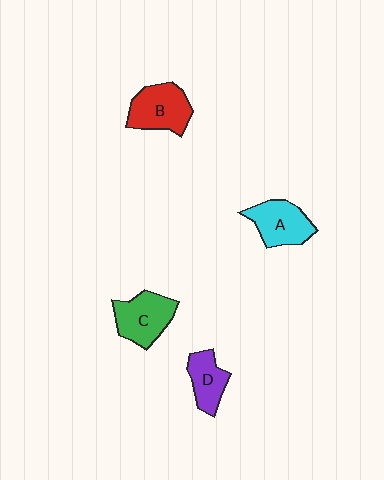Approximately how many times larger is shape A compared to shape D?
Approximately 1.3 times.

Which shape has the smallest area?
Shape D (purple).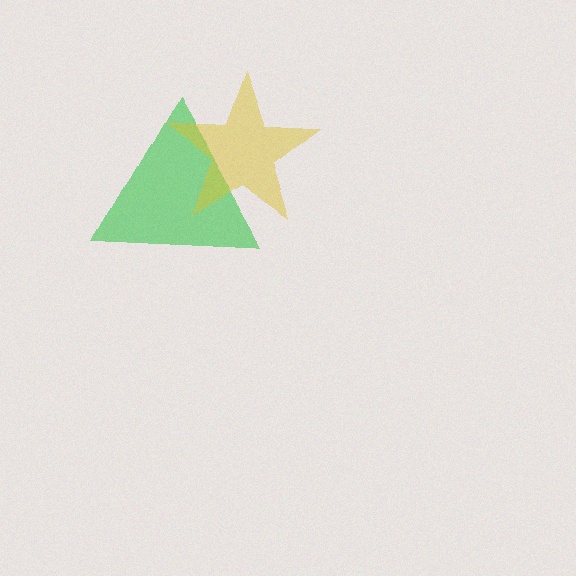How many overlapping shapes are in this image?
There are 2 overlapping shapes in the image.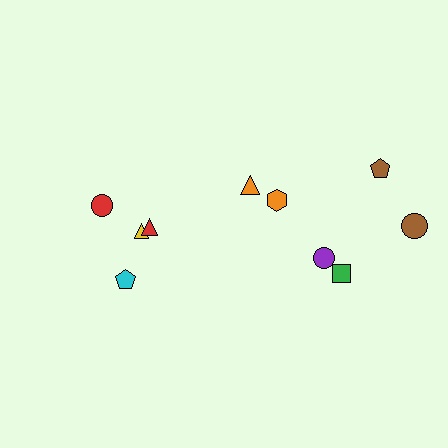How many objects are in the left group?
There are 4 objects.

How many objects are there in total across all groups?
There are 10 objects.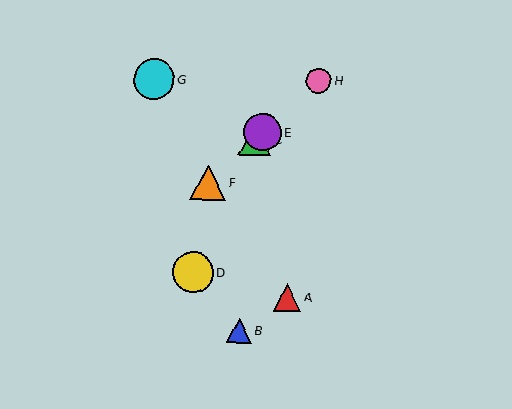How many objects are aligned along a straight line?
4 objects (C, E, F, H) are aligned along a straight line.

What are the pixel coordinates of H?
Object H is at (319, 81).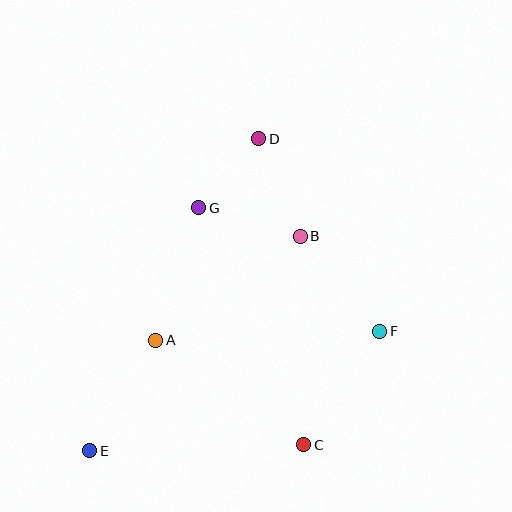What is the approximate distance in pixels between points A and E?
The distance between A and E is approximately 129 pixels.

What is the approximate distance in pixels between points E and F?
The distance between E and F is approximately 314 pixels.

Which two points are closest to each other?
Points D and G are closest to each other.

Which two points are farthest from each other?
Points D and E are farthest from each other.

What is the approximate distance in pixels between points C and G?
The distance between C and G is approximately 259 pixels.